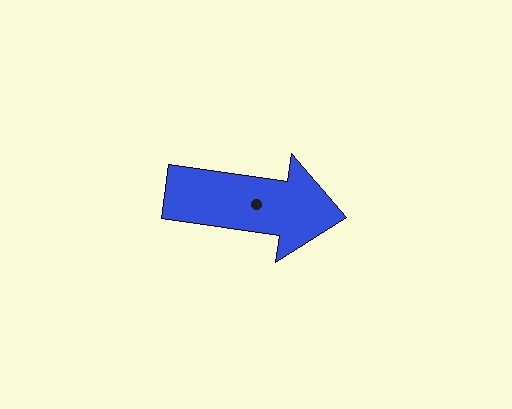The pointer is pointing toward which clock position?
Roughly 3 o'clock.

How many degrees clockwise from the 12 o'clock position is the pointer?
Approximately 98 degrees.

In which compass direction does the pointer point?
East.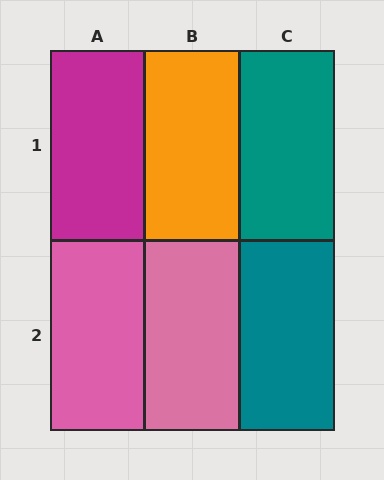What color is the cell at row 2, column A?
Pink.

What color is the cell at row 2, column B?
Pink.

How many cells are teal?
2 cells are teal.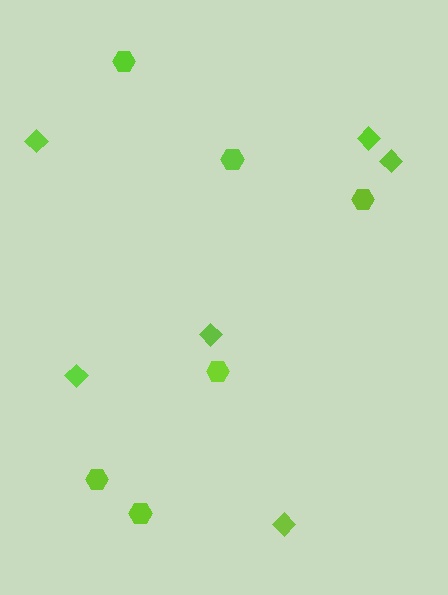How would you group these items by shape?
There are 2 groups: one group of hexagons (6) and one group of diamonds (6).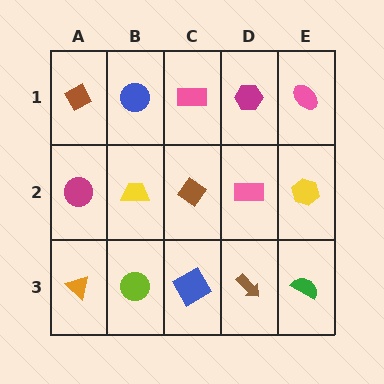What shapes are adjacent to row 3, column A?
A magenta circle (row 2, column A), a lime circle (row 3, column B).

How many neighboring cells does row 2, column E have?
3.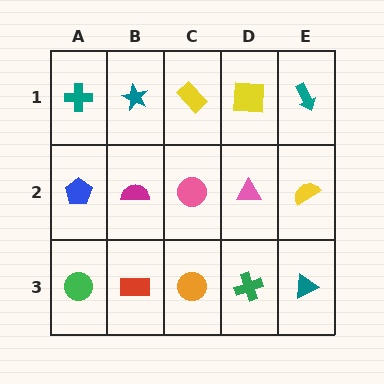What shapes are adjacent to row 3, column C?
A pink circle (row 2, column C), a red rectangle (row 3, column B), a green cross (row 3, column D).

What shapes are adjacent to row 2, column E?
A teal arrow (row 1, column E), a teal triangle (row 3, column E), a pink triangle (row 2, column D).